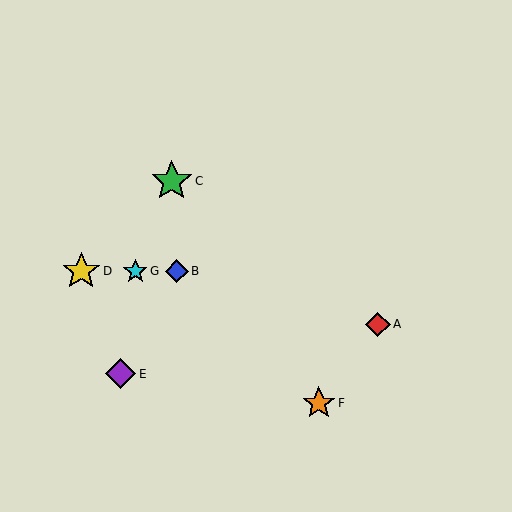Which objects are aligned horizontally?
Objects B, D, G are aligned horizontally.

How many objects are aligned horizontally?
3 objects (B, D, G) are aligned horizontally.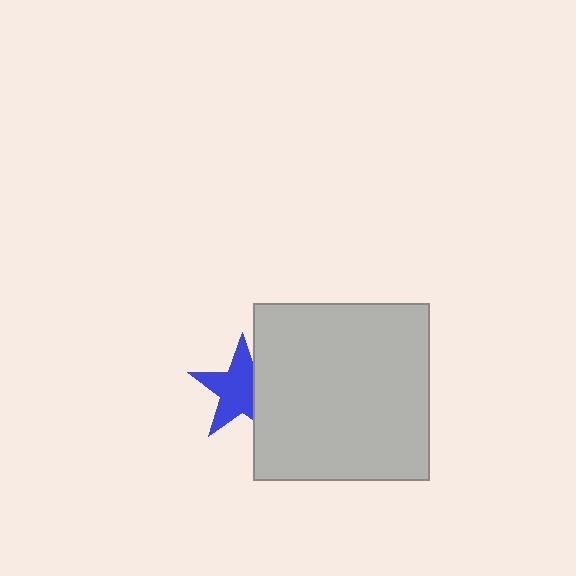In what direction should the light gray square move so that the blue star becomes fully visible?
The light gray square should move right. That is the shortest direction to clear the overlap and leave the blue star fully visible.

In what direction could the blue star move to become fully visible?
The blue star could move left. That would shift it out from behind the light gray square entirely.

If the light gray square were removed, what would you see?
You would see the complete blue star.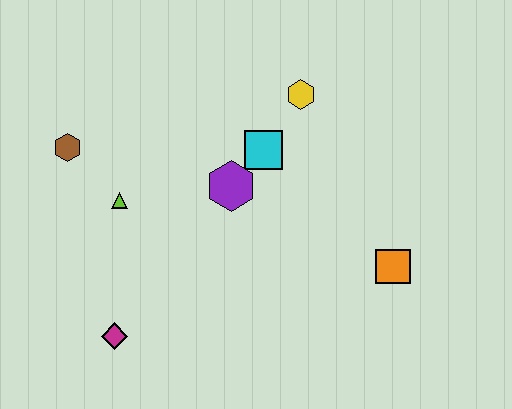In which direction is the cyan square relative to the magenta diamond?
The cyan square is above the magenta diamond.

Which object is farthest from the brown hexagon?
The orange square is farthest from the brown hexagon.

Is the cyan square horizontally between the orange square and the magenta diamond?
Yes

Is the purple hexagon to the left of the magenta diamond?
No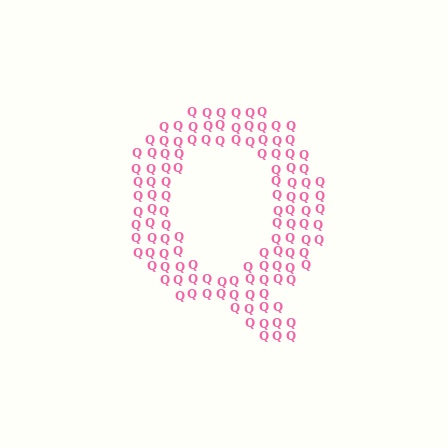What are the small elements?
The small elements are letter Q's.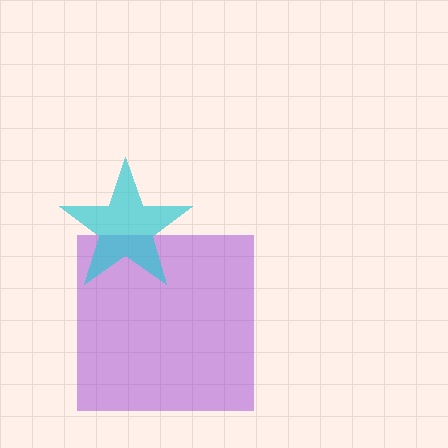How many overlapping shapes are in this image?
There are 2 overlapping shapes in the image.